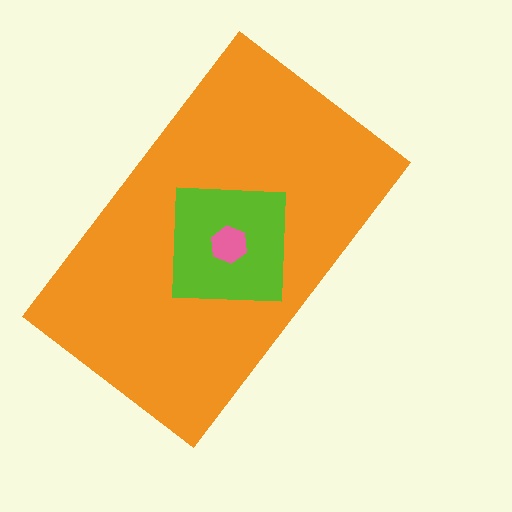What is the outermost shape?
The orange rectangle.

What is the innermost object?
The pink hexagon.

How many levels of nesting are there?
3.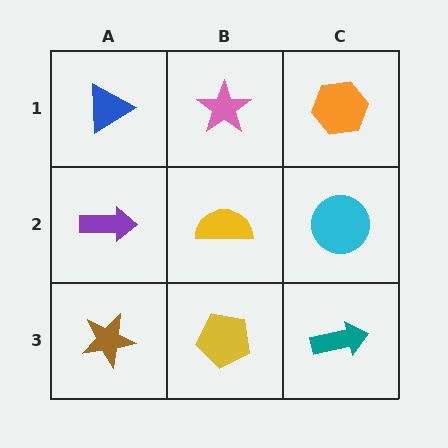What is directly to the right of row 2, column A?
A yellow semicircle.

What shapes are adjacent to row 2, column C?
An orange hexagon (row 1, column C), a teal arrow (row 3, column C), a yellow semicircle (row 2, column B).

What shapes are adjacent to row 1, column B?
A yellow semicircle (row 2, column B), a blue triangle (row 1, column A), an orange hexagon (row 1, column C).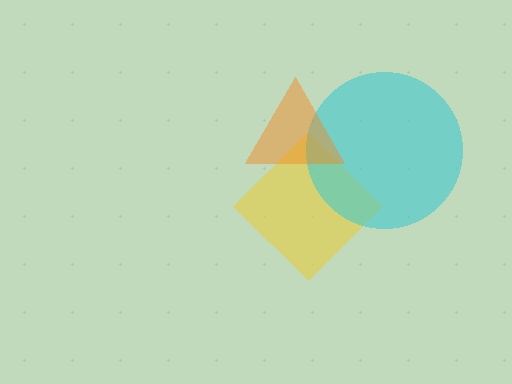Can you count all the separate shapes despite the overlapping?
Yes, there are 3 separate shapes.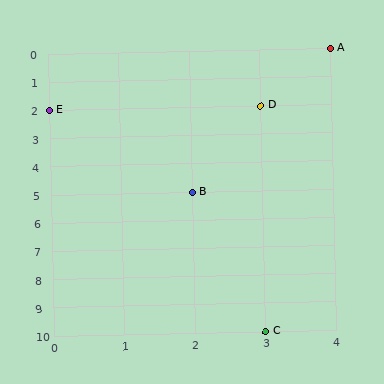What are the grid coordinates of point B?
Point B is at grid coordinates (2, 5).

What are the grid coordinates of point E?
Point E is at grid coordinates (0, 2).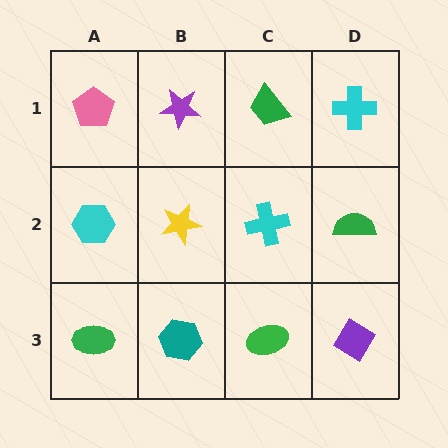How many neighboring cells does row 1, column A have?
2.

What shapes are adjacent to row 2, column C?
A green trapezoid (row 1, column C), a green ellipse (row 3, column C), a yellow star (row 2, column B), a green semicircle (row 2, column D).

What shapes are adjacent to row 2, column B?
A purple star (row 1, column B), a teal hexagon (row 3, column B), a cyan hexagon (row 2, column A), a cyan cross (row 2, column C).